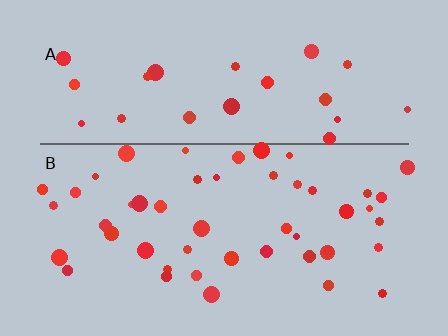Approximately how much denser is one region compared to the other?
Approximately 1.8× — region B over region A.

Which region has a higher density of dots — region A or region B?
B (the bottom).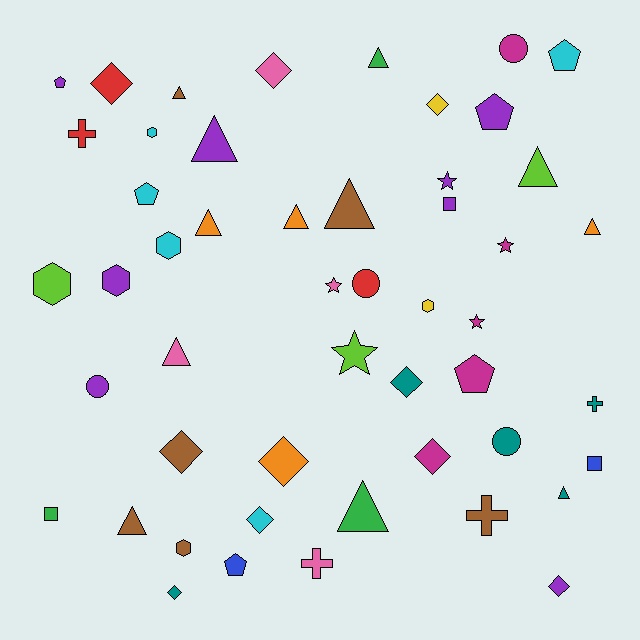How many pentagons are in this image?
There are 6 pentagons.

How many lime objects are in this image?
There are 3 lime objects.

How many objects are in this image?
There are 50 objects.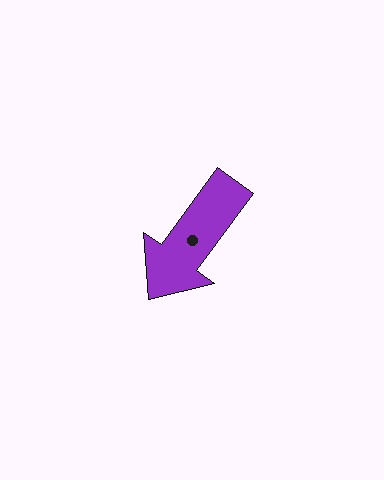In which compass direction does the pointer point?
Southwest.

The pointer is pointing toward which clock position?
Roughly 7 o'clock.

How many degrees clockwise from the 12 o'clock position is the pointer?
Approximately 216 degrees.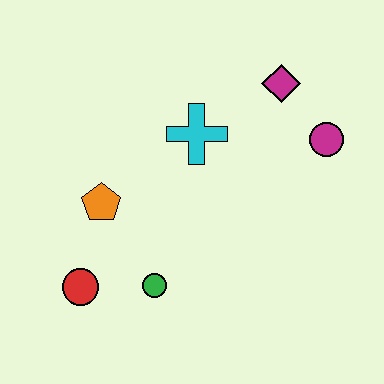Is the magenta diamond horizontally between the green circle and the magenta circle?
Yes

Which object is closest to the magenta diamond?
The magenta circle is closest to the magenta diamond.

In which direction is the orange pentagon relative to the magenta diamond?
The orange pentagon is to the left of the magenta diamond.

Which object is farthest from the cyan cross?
The red circle is farthest from the cyan cross.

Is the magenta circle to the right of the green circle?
Yes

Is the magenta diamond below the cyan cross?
No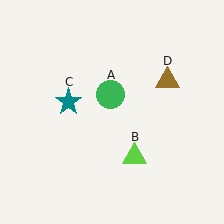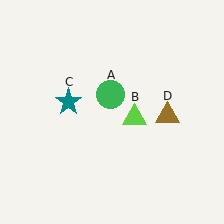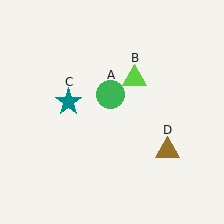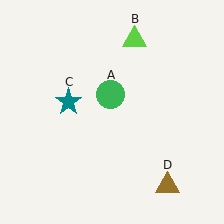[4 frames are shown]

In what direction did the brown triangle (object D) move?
The brown triangle (object D) moved down.